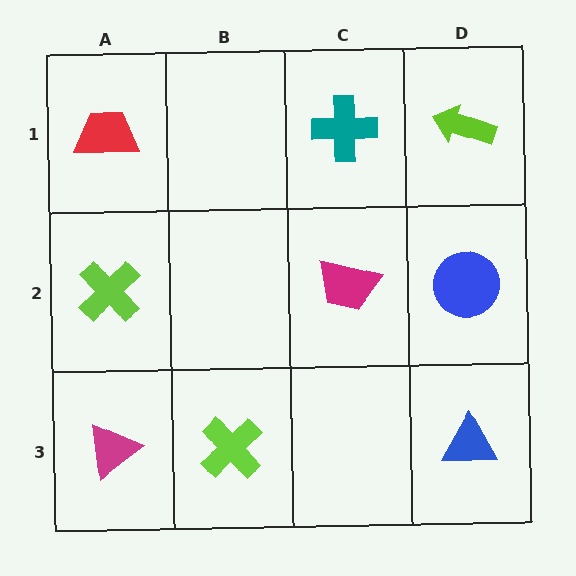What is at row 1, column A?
A red trapezoid.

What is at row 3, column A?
A magenta triangle.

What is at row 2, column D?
A blue circle.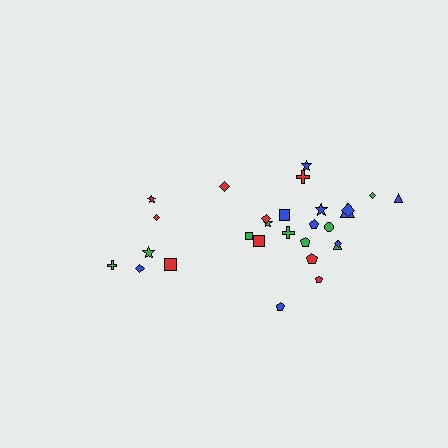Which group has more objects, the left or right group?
The right group.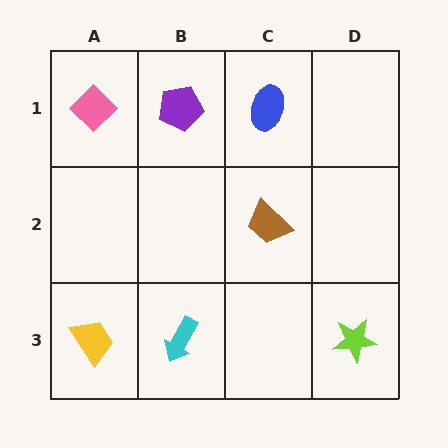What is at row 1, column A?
A pink diamond.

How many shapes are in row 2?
1 shape.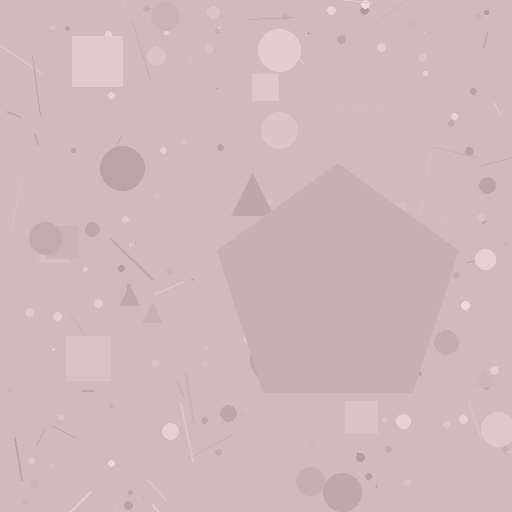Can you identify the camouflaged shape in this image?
The camouflaged shape is a pentagon.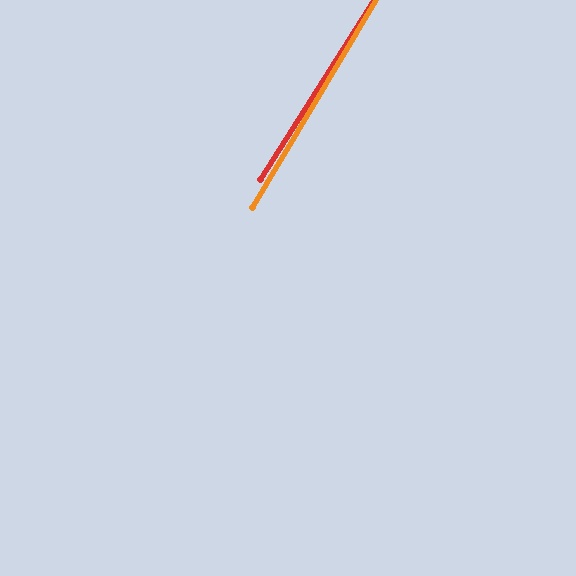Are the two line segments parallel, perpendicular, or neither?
Parallel — their directions differ by only 1.7°.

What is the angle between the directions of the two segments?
Approximately 2 degrees.